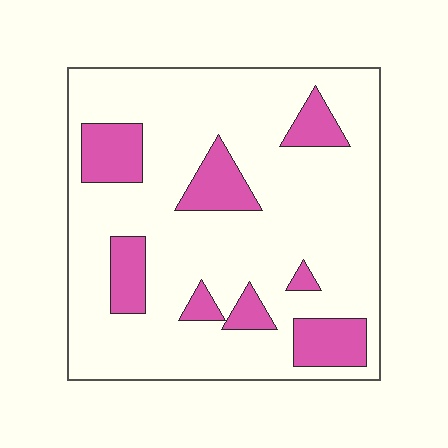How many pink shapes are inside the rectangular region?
8.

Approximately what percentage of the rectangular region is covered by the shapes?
Approximately 20%.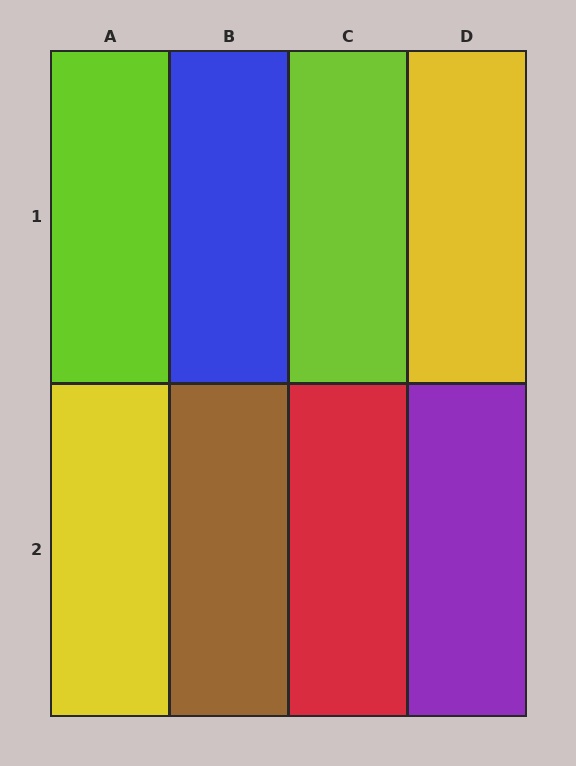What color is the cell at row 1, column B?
Blue.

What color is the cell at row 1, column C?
Lime.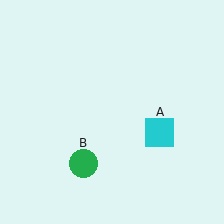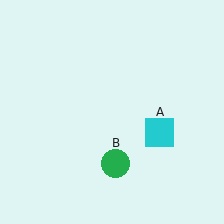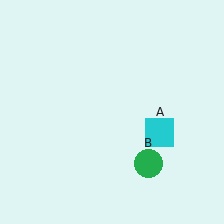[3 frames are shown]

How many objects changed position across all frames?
1 object changed position: green circle (object B).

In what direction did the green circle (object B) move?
The green circle (object B) moved right.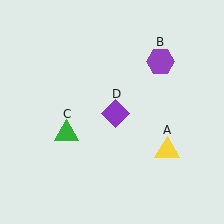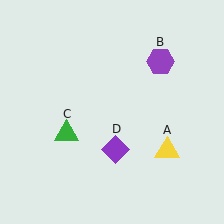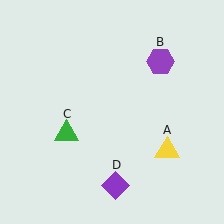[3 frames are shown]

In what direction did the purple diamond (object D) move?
The purple diamond (object D) moved down.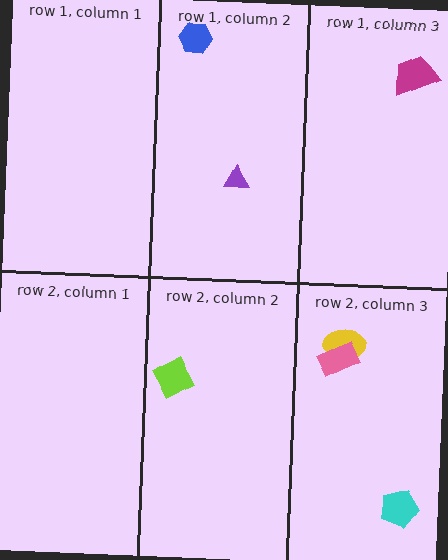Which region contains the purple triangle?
The row 1, column 2 region.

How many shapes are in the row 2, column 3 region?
3.